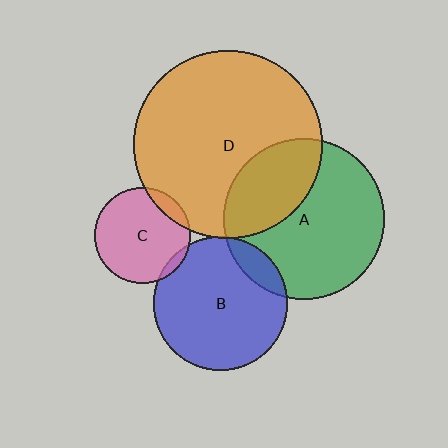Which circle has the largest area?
Circle D (orange).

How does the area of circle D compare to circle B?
Approximately 2.0 times.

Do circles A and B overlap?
Yes.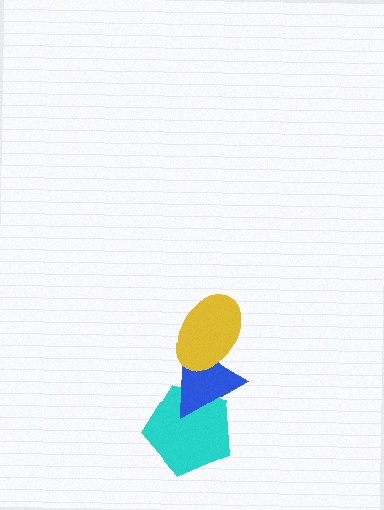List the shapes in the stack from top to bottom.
From top to bottom: the yellow ellipse, the blue triangle, the cyan pentagon.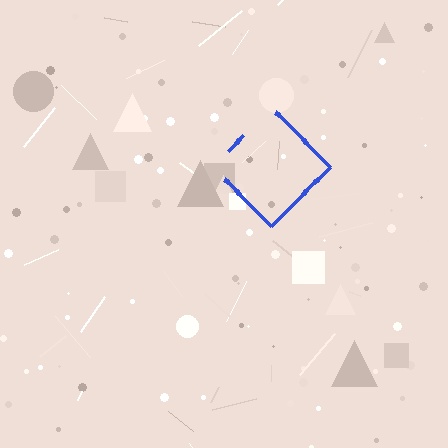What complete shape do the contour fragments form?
The contour fragments form a diamond.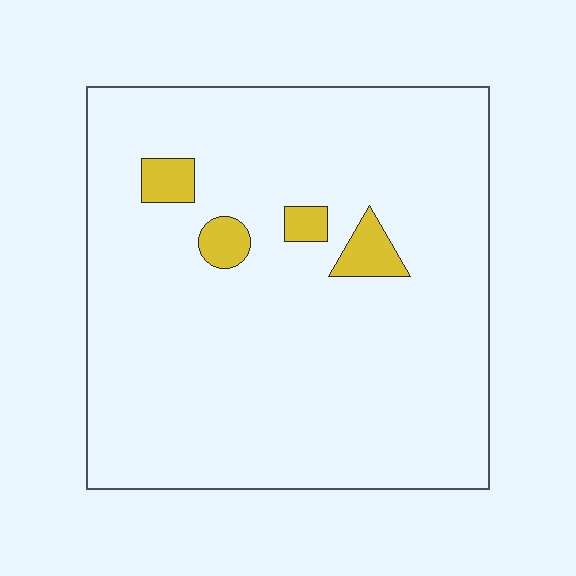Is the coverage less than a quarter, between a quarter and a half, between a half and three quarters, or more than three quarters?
Less than a quarter.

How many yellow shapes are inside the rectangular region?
4.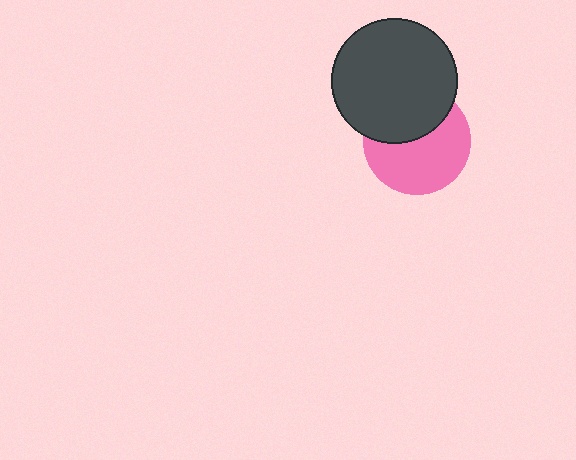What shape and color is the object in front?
The object in front is a dark gray circle.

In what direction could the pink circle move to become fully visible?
The pink circle could move down. That would shift it out from behind the dark gray circle entirely.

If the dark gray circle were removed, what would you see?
You would see the complete pink circle.